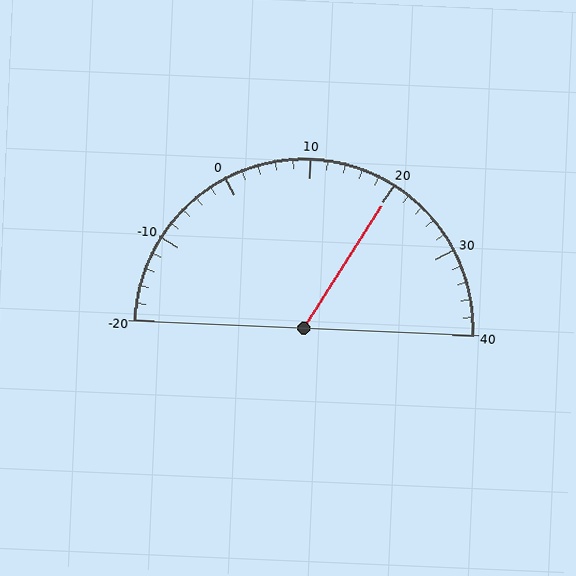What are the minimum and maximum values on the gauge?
The gauge ranges from -20 to 40.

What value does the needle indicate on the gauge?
The needle indicates approximately 20.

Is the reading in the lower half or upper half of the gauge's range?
The reading is in the upper half of the range (-20 to 40).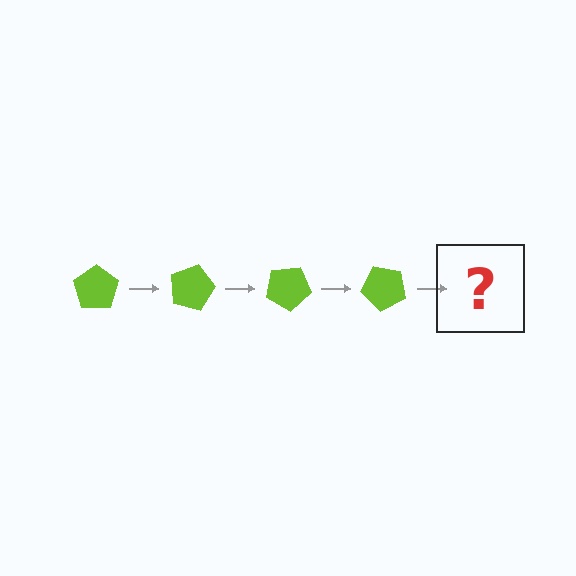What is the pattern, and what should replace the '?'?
The pattern is that the pentagon rotates 15 degrees each step. The '?' should be a lime pentagon rotated 60 degrees.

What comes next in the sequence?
The next element should be a lime pentagon rotated 60 degrees.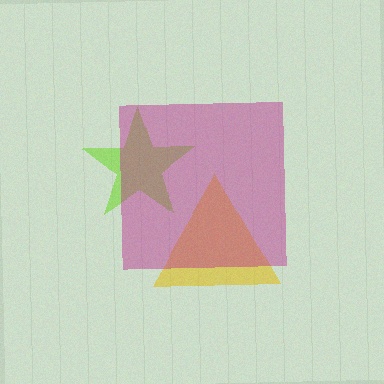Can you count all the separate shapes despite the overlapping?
Yes, there are 3 separate shapes.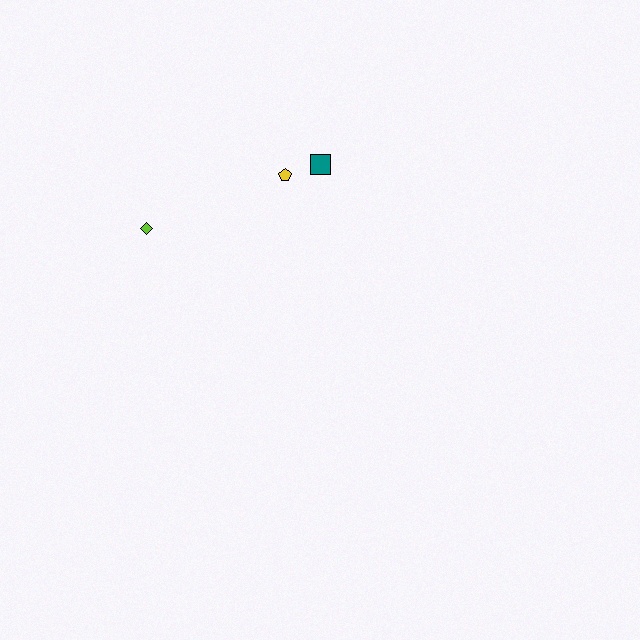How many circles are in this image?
There are no circles.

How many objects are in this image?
There are 3 objects.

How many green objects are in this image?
There are no green objects.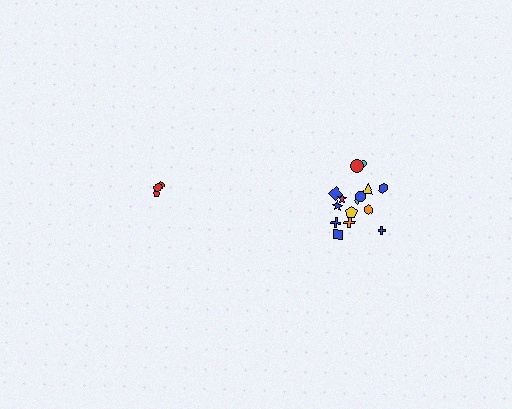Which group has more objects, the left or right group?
The right group.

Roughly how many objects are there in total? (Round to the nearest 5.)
Roughly 20 objects in total.